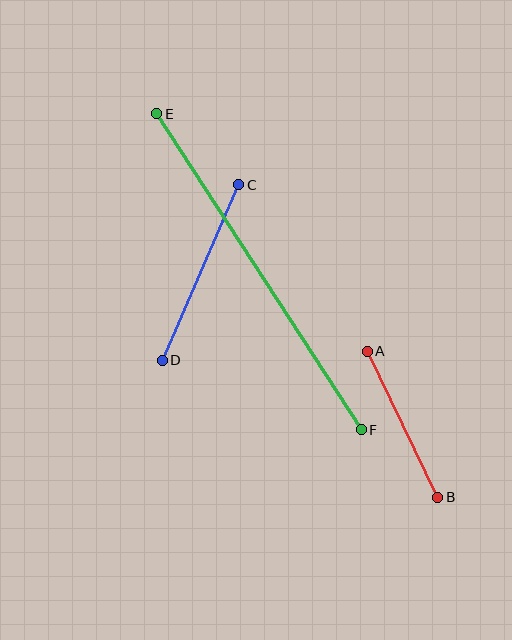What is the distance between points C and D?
The distance is approximately 191 pixels.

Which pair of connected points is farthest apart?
Points E and F are farthest apart.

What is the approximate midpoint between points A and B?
The midpoint is at approximately (403, 424) pixels.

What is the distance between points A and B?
The distance is approximately 162 pixels.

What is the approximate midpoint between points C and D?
The midpoint is at approximately (200, 273) pixels.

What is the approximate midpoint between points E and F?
The midpoint is at approximately (259, 272) pixels.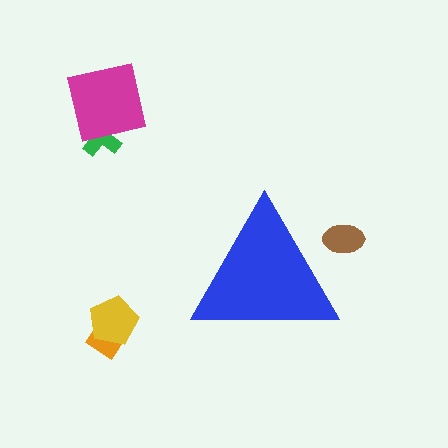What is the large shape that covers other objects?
A blue triangle.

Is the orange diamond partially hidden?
No, the orange diamond is fully visible.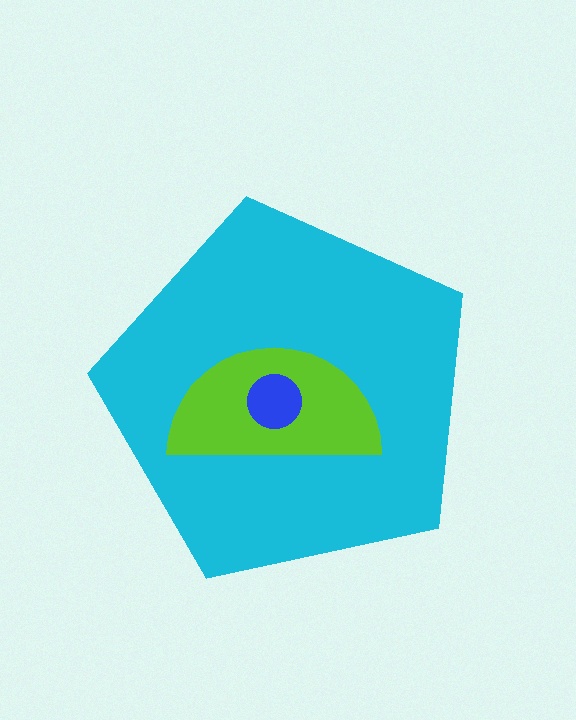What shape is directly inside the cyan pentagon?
The lime semicircle.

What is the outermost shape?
The cyan pentagon.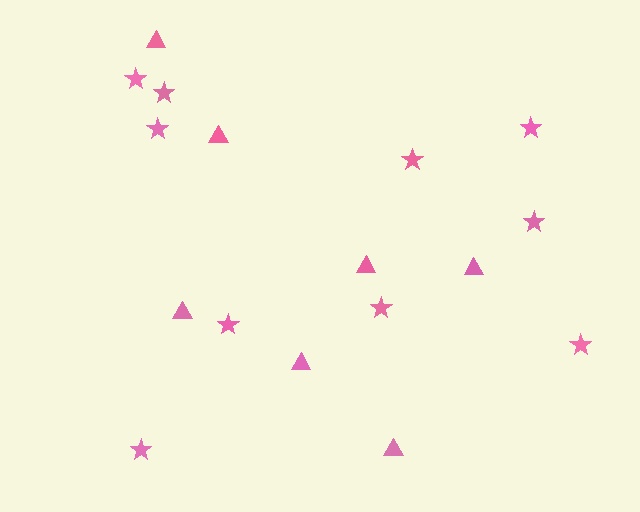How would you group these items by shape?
There are 2 groups: one group of stars (10) and one group of triangles (7).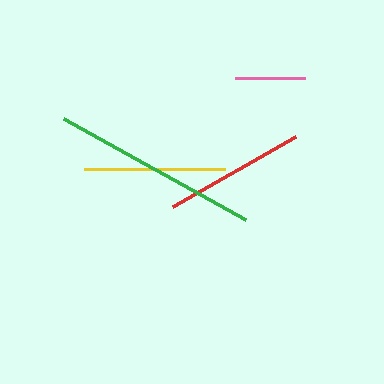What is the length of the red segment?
The red segment is approximately 141 pixels long.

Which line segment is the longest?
The green line is the longest at approximately 208 pixels.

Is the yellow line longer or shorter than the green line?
The green line is longer than the yellow line.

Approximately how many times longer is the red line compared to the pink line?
The red line is approximately 2.0 times the length of the pink line.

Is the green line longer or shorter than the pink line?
The green line is longer than the pink line.